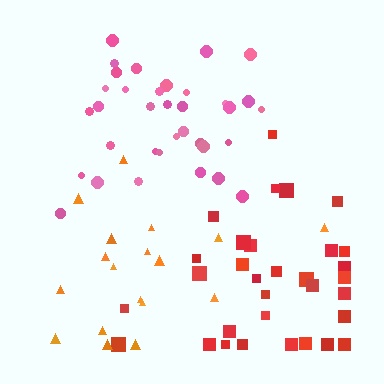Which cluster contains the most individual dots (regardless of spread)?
Pink (35).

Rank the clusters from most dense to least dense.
pink, red, orange.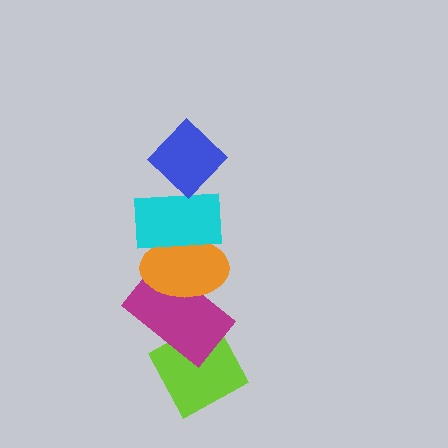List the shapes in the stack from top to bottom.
From top to bottom: the blue diamond, the cyan rectangle, the orange ellipse, the magenta rectangle, the lime diamond.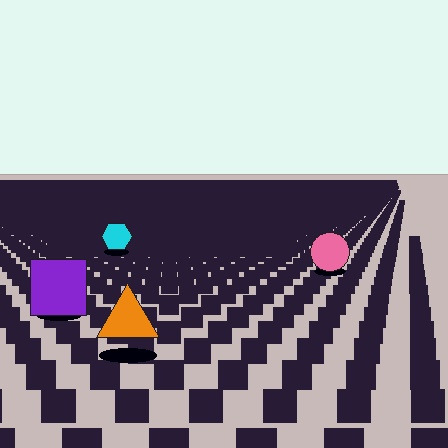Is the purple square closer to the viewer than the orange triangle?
No. The orange triangle is closer — you can tell from the texture gradient: the ground texture is coarser near it.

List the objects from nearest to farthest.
From nearest to farthest: the orange triangle, the purple square, the pink circle, the cyan hexagon.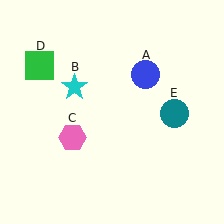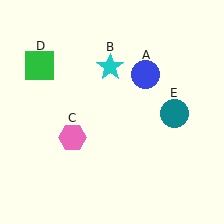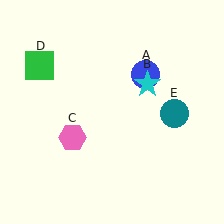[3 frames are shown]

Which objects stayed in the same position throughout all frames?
Blue circle (object A) and pink hexagon (object C) and green square (object D) and teal circle (object E) remained stationary.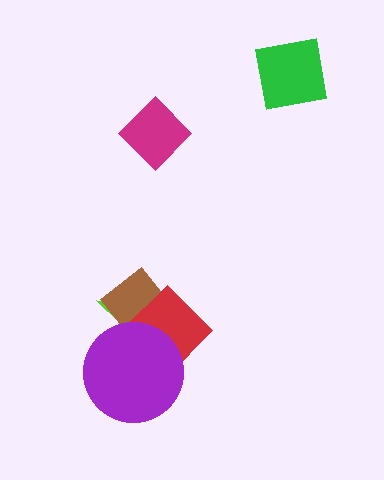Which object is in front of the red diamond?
The purple circle is in front of the red diamond.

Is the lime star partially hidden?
Yes, it is partially covered by another shape.